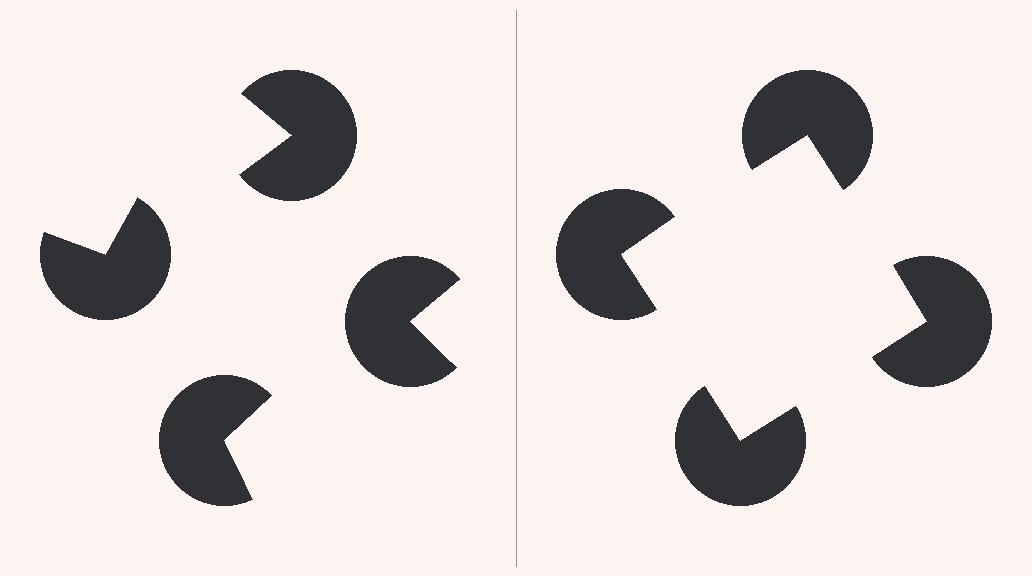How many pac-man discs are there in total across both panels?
8 — 4 on each side.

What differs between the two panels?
The pac-man discs are positioned identically on both sides; only the wedge orientations differ. On the right they align to a square; on the left they are misaligned.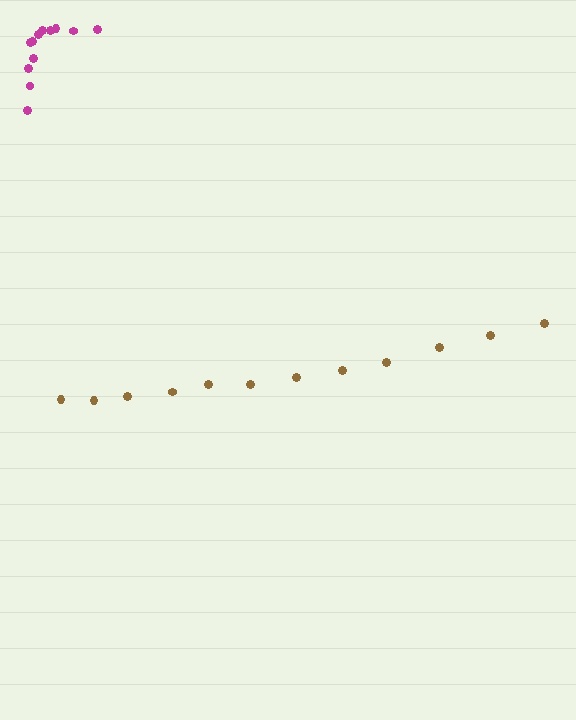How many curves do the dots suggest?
There are 2 distinct paths.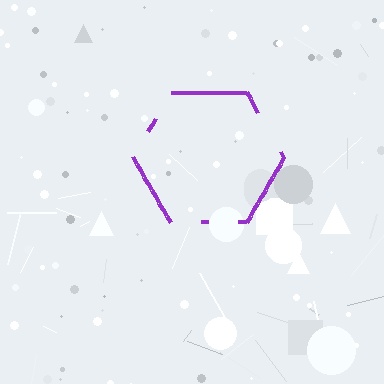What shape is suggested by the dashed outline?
The dashed outline suggests a hexagon.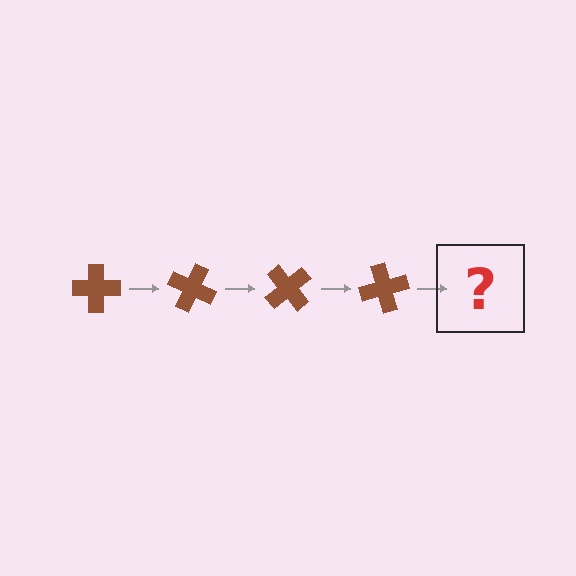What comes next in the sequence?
The next element should be a brown cross rotated 100 degrees.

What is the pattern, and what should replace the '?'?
The pattern is that the cross rotates 25 degrees each step. The '?' should be a brown cross rotated 100 degrees.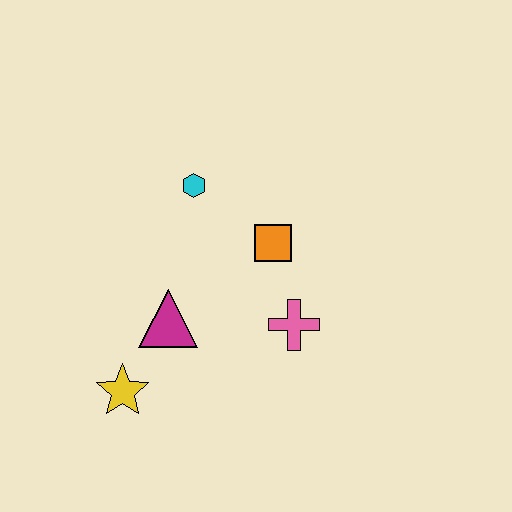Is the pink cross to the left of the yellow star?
No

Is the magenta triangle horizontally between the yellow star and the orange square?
Yes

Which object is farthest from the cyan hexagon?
The yellow star is farthest from the cyan hexagon.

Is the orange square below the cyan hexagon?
Yes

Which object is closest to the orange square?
The pink cross is closest to the orange square.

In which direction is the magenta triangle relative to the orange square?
The magenta triangle is to the left of the orange square.